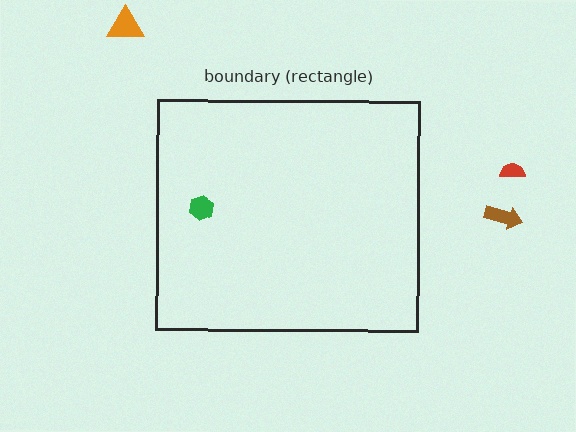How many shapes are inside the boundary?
1 inside, 3 outside.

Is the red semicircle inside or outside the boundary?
Outside.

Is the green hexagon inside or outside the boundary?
Inside.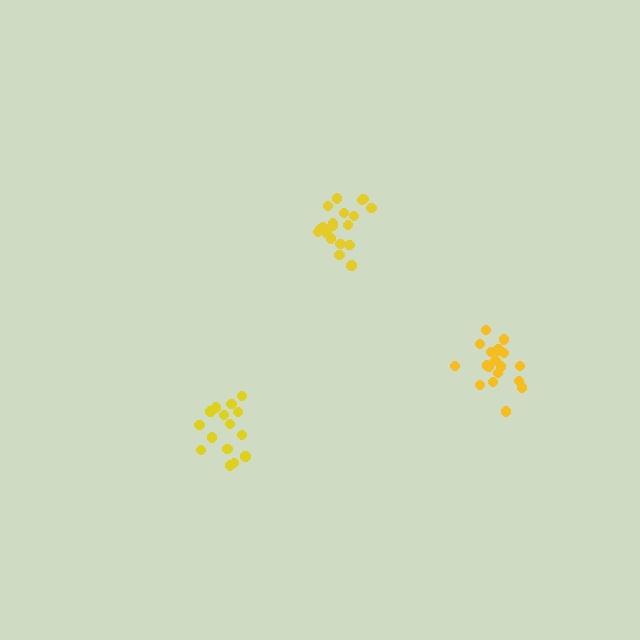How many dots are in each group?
Group 1: 19 dots, Group 2: 19 dots, Group 3: 15 dots (53 total).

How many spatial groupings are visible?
There are 3 spatial groupings.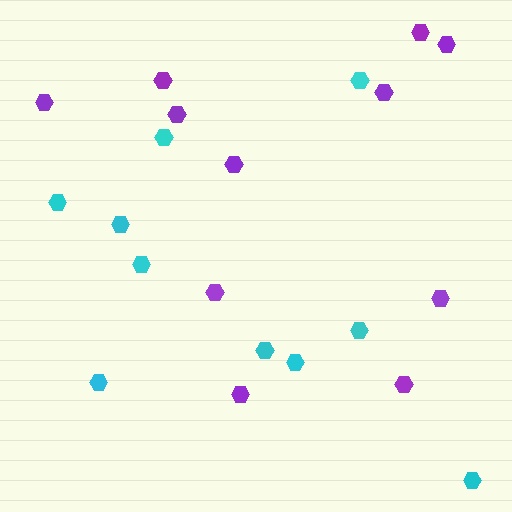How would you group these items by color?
There are 2 groups: one group of cyan hexagons (10) and one group of purple hexagons (11).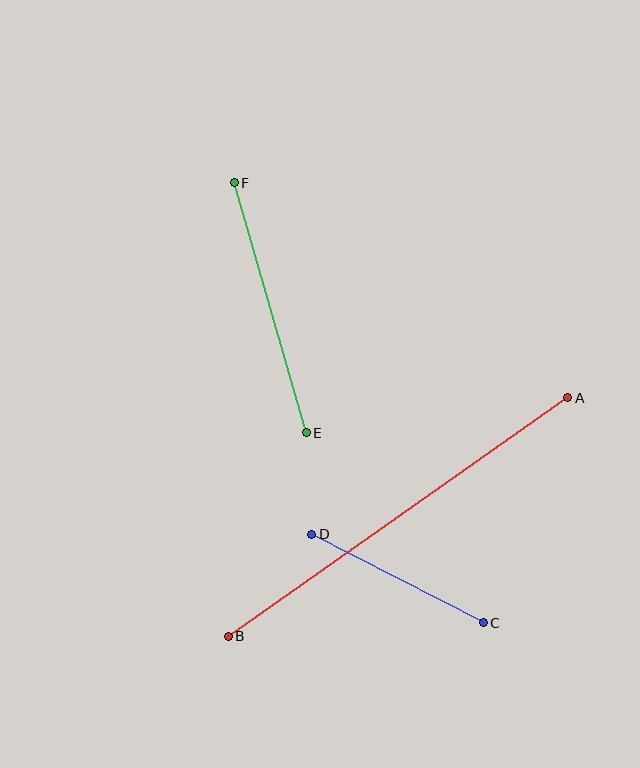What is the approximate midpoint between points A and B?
The midpoint is at approximately (398, 517) pixels.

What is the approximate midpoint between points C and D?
The midpoint is at approximately (397, 578) pixels.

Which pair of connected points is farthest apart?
Points A and B are farthest apart.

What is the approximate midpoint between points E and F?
The midpoint is at approximately (270, 308) pixels.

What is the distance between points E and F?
The distance is approximately 260 pixels.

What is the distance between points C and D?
The distance is approximately 193 pixels.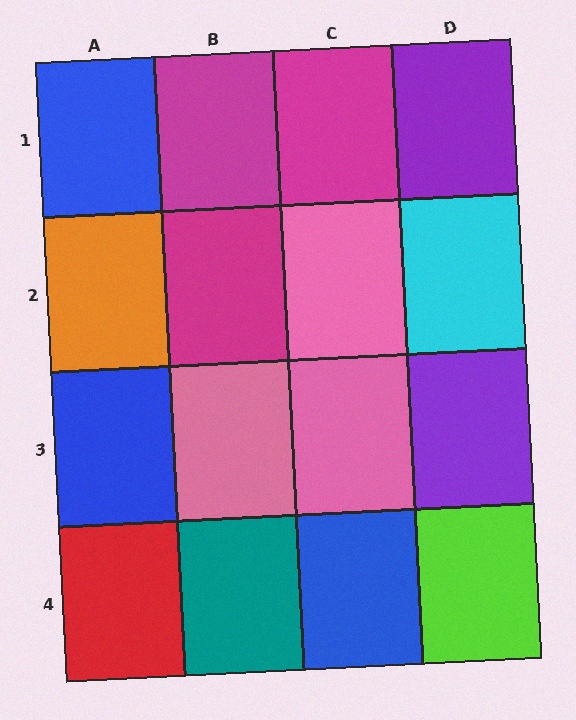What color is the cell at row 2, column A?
Orange.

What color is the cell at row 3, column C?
Pink.